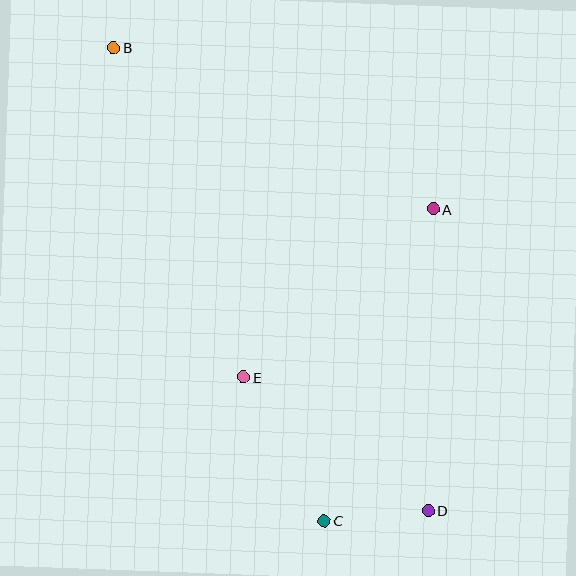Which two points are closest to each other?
Points C and D are closest to each other.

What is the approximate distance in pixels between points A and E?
The distance between A and E is approximately 254 pixels.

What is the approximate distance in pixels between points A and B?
The distance between A and B is approximately 358 pixels.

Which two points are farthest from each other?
Points B and D are farthest from each other.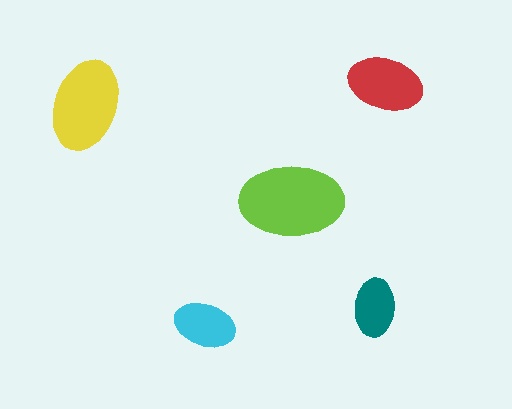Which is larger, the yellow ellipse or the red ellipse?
The yellow one.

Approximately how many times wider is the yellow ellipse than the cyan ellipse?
About 1.5 times wider.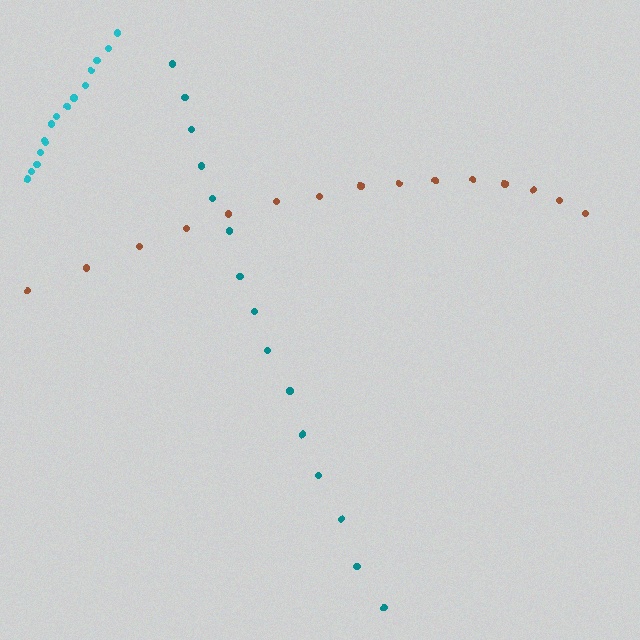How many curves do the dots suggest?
There are 3 distinct paths.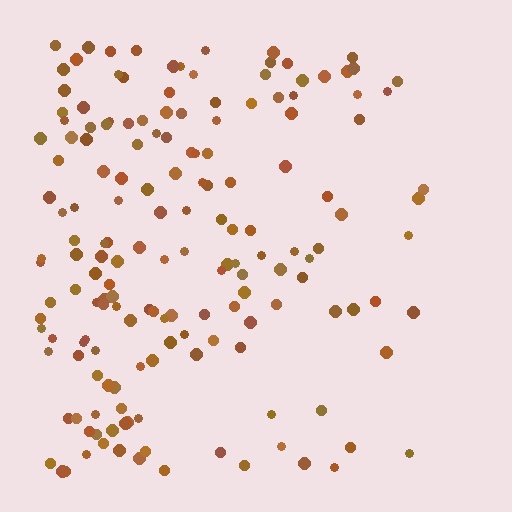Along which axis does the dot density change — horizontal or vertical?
Horizontal.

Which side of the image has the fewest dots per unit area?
The right.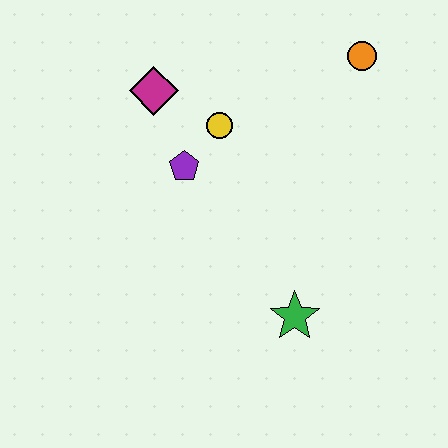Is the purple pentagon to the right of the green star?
No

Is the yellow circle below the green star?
No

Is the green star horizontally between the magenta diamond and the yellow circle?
No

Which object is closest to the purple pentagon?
The yellow circle is closest to the purple pentagon.